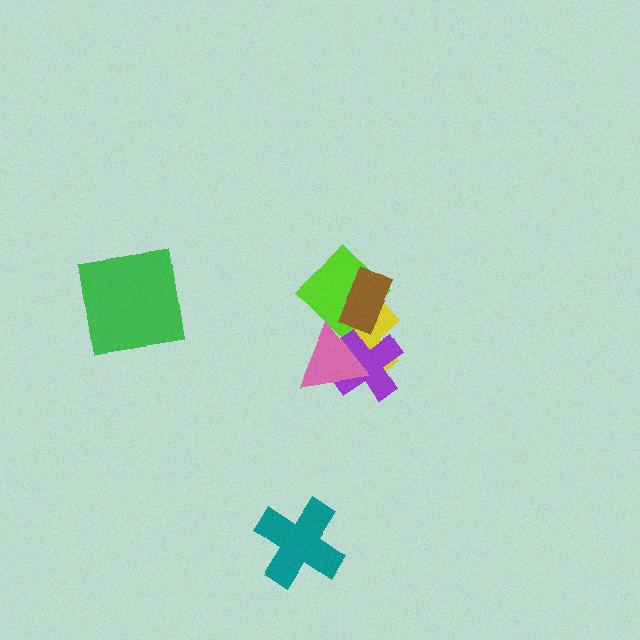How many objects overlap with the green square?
0 objects overlap with the green square.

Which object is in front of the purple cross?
The pink triangle is in front of the purple cross.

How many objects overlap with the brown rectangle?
2 objects overlap with the brown rectangle.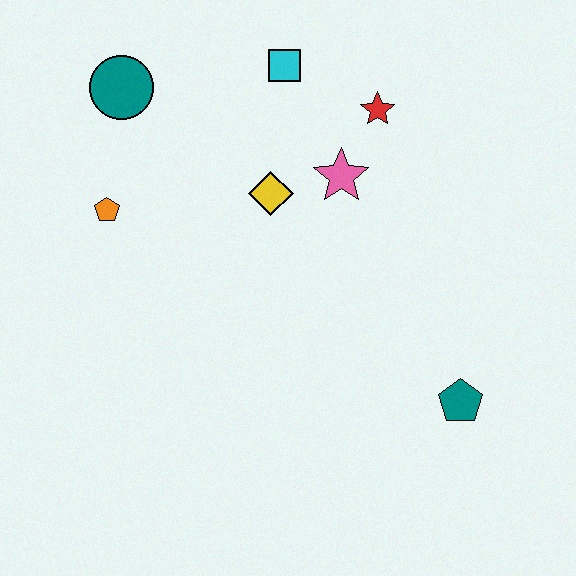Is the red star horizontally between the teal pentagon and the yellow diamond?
Yes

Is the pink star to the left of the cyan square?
No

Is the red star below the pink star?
No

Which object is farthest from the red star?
The teal pentagon is farthest from the red star.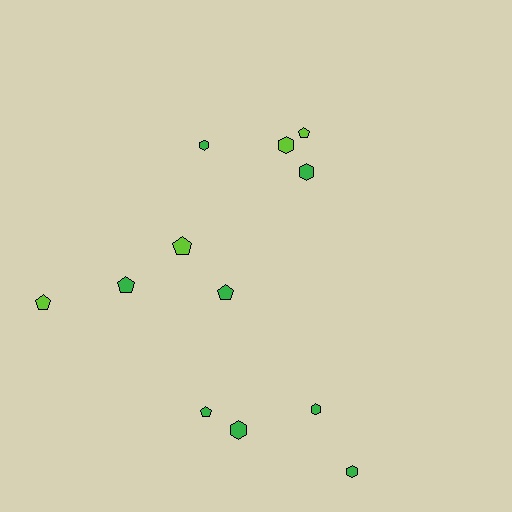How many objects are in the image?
There are 12 objects.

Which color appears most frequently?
Green, with 8 objects.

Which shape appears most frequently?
Pentagon, with 6 objects.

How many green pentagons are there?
There are 3 green pentagons.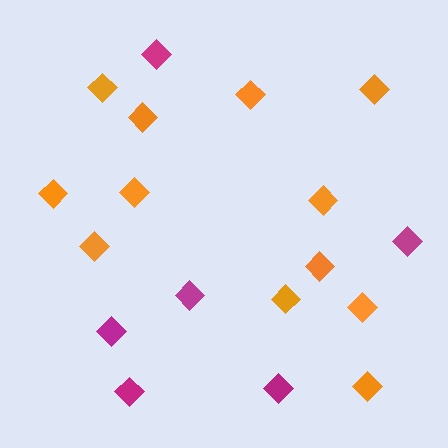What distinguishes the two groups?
There are 2 groups: one group of magenta diamonds (6) and one group of orange diamonds (12).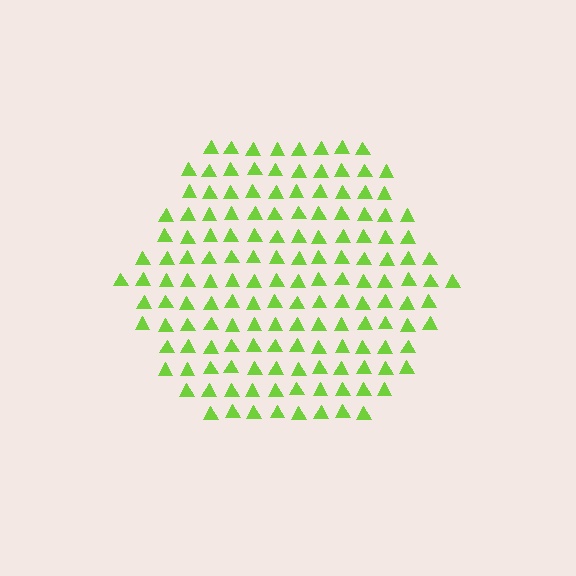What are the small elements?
The small elements are triangles.